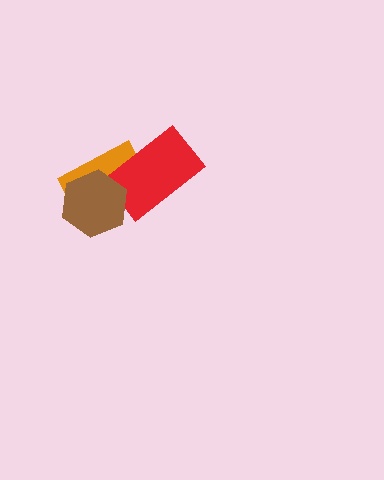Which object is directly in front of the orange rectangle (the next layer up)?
The red rectangle is directly in front of the orange rectangle.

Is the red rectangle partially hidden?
Yes, it is partially covered by another shape.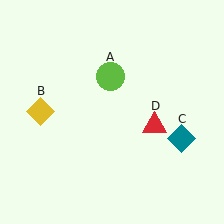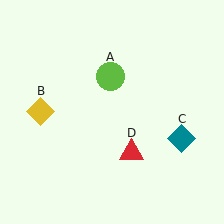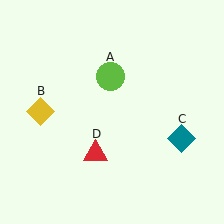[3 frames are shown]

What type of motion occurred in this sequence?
The red triangle (object D) rotated clockwise around the center of the scene.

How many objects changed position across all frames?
1 object changed position: red triangle (object D).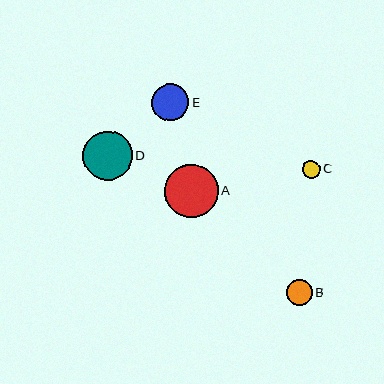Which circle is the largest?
Circle A is the largest with a size of approximately 54 pixels.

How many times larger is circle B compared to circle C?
Circle B is approximately 1.5 times the size of circle C.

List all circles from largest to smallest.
From largest to smallest: A, D, E, B, C.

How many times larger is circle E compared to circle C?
Circle E is approximately 2.1 times the size of circle C.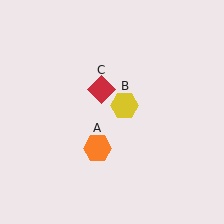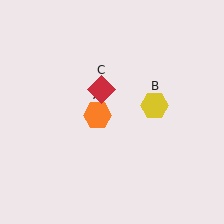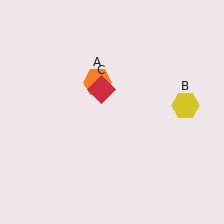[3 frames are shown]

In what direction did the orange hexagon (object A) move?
The orange hexagon (object A) moved up.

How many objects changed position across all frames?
2 objects changed position: orange hexagon (object A), yellow hexagon (object B).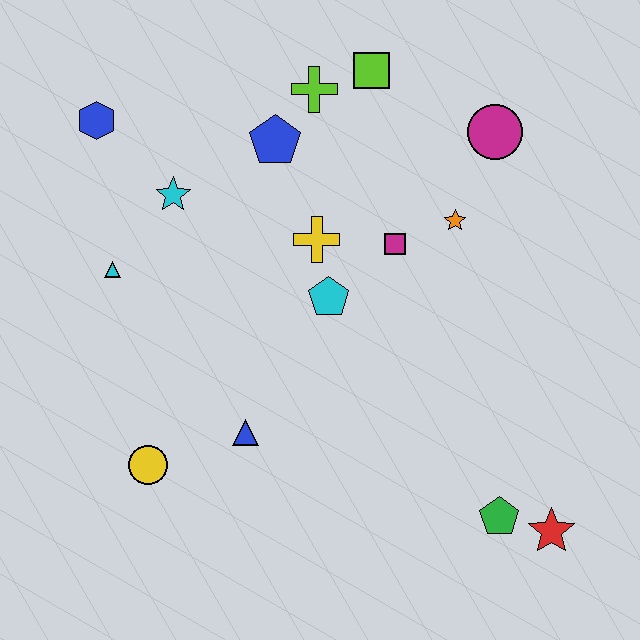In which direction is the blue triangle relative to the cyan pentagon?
The blue triangle is below the cyan pentagon.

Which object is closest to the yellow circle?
The blue triangle is closest to the yellow circle.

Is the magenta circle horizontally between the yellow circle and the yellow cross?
No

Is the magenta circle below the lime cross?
Yes